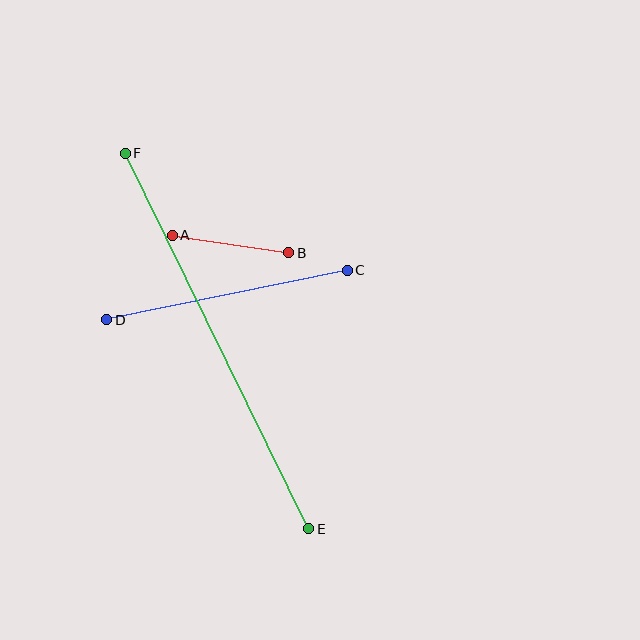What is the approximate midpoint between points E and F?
The midpoint is at approximately (217, 341) pixels.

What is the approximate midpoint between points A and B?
The midpoint is at approximately (230, 244) pixels.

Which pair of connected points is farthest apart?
Points E and F are farthest apart.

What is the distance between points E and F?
The distance is approximately 418 pixels.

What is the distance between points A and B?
The distance is approximately 118 pixels.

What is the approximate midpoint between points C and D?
The midpoint is at approximately (227, 295) pixels.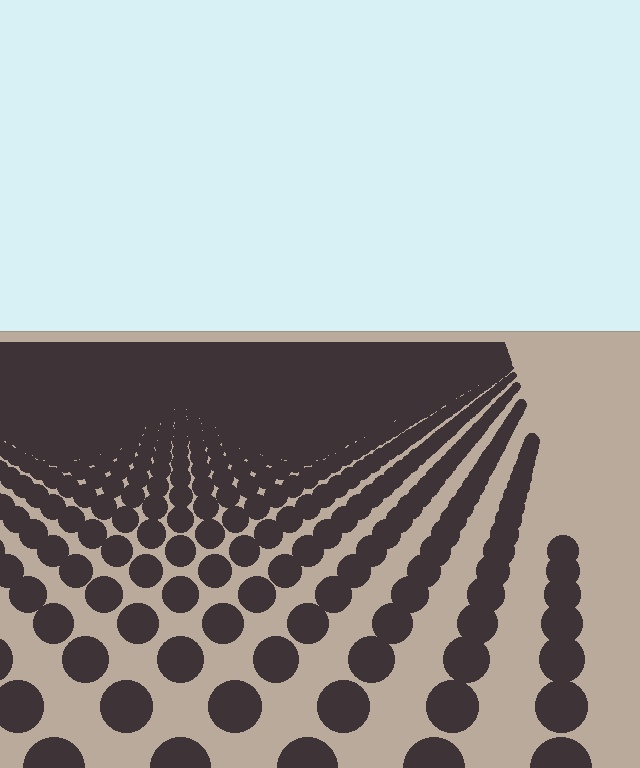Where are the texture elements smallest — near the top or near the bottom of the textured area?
Near the top.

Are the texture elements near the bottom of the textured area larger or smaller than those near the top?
Larger. Near the bottom, elements are closer to the viewer and appear at a bigger on-screen size.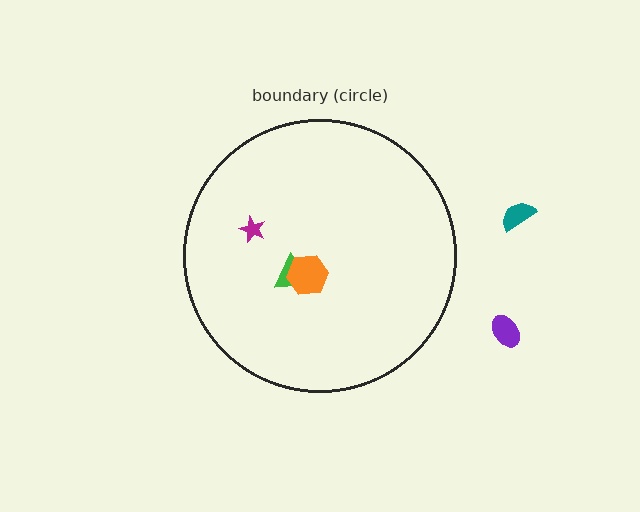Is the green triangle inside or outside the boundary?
Inside.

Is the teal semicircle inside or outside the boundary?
Outside.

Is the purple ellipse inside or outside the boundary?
Outside.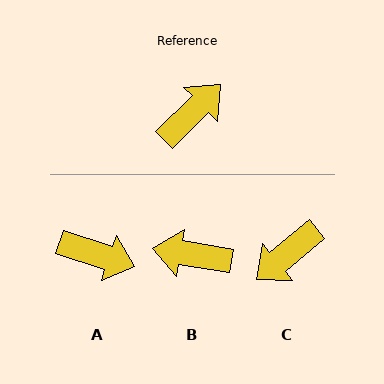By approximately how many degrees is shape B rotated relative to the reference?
Approximately 126 degrees counter-clockwise.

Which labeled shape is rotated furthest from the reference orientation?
C, about 175 degrees away.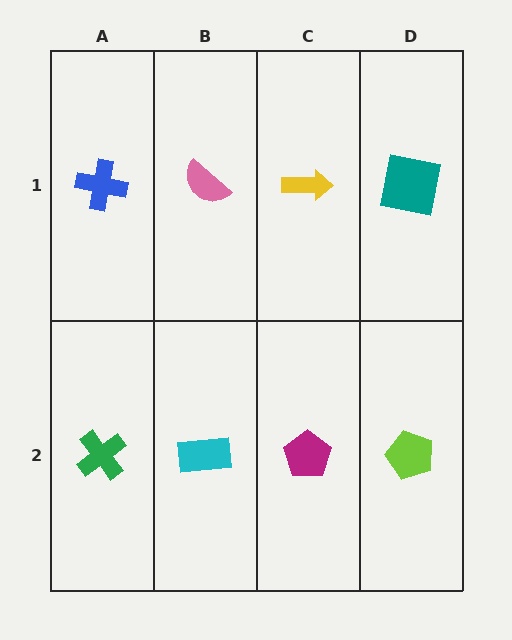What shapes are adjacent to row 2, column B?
A pink semicircle (row 1, column B), a green cross (row 2, column A), a magenta pentagon (row 2, column C).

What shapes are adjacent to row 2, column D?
A teal square (row 1, column D), a magenta pentagon (row 2, column C).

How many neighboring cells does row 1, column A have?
2.